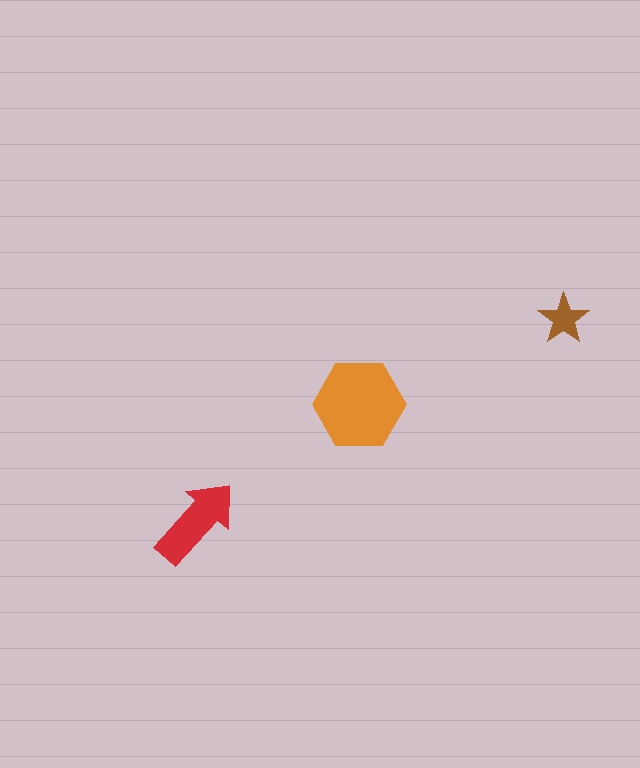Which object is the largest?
The orange hexagon.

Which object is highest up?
The brown star is topmost.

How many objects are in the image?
There are 3 objects in the image.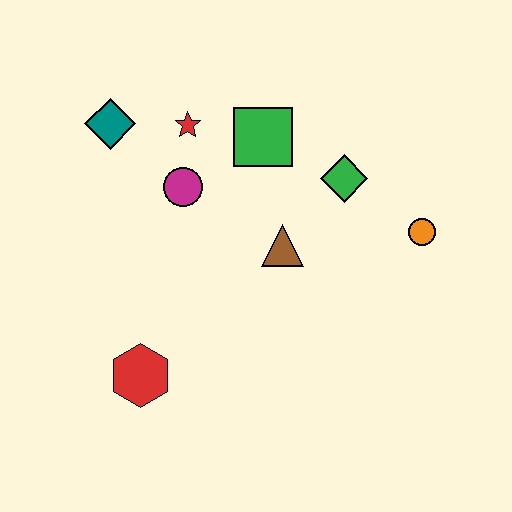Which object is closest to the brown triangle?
The green diamond is closest to the brown triangle.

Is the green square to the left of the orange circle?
Yes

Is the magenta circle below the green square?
Yes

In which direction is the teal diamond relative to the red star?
The teal diamond is to the left of the red star.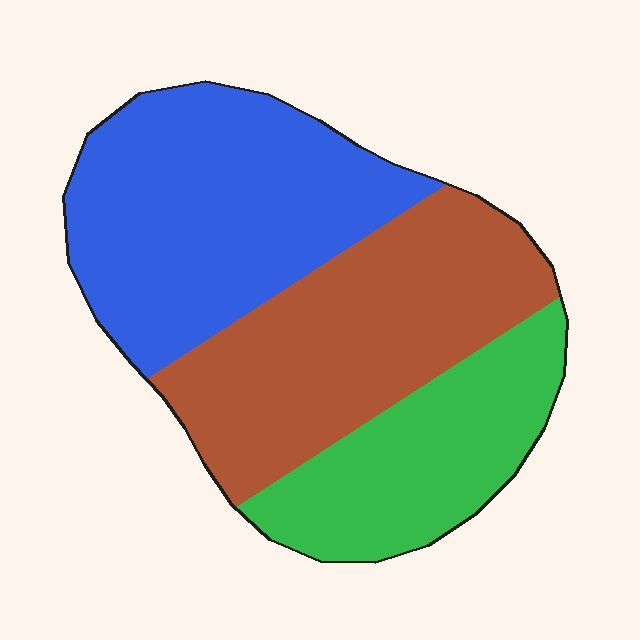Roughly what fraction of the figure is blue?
Blue takes up about two fifths (2/5) of the figure.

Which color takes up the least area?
Green, at roughly 25%.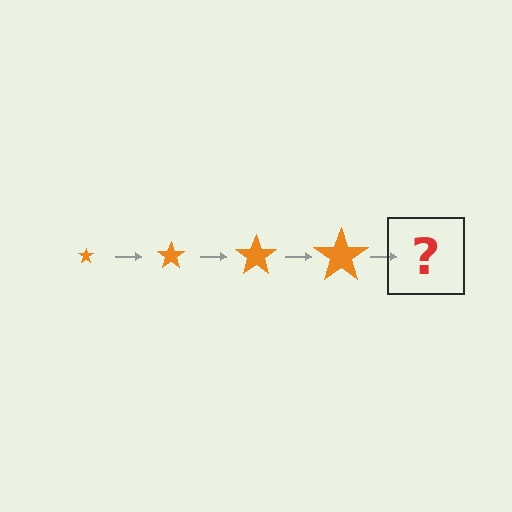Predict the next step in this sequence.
The next step is an orange star, larger than the previous one.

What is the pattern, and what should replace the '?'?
The pattern is that the star gets progressively larger each step. The '?' should be an orange star, larger than the previous one.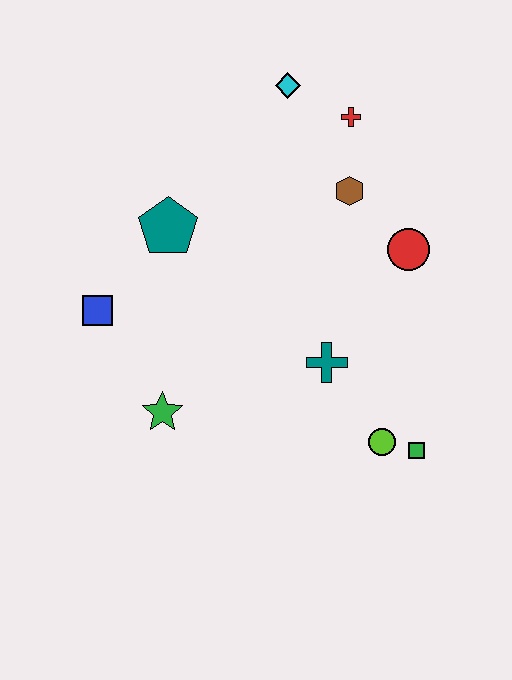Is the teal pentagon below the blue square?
No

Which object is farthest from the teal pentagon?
The green square is farthest from the teal pentagon.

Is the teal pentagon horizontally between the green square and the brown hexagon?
No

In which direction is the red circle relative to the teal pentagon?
The red circle is to the right of the teal pentagon.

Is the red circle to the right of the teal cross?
Yes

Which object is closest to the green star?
The blue square is closest to the green star.